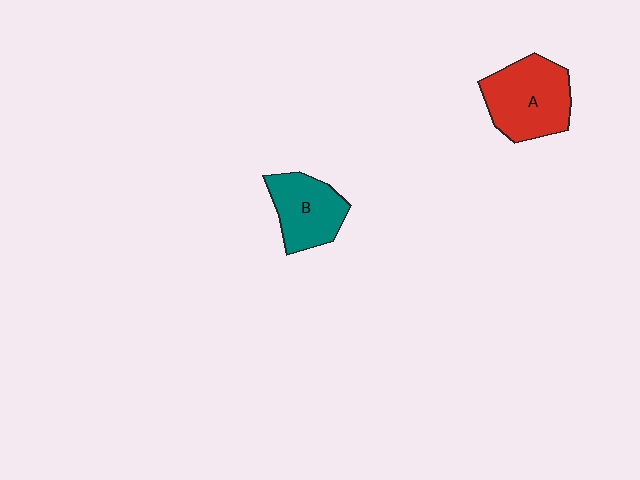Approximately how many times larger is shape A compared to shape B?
Approximately 1.3 times.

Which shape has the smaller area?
Shape B (teal).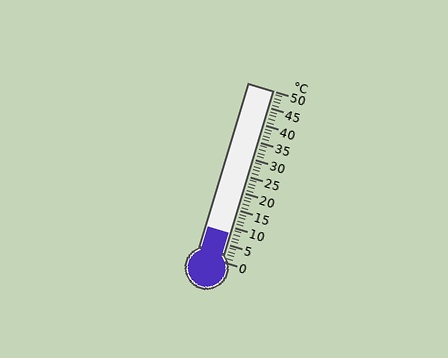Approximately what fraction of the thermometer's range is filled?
The thermometer is filled to approximately 15% of its range.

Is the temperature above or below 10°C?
The temperature is below 10°C.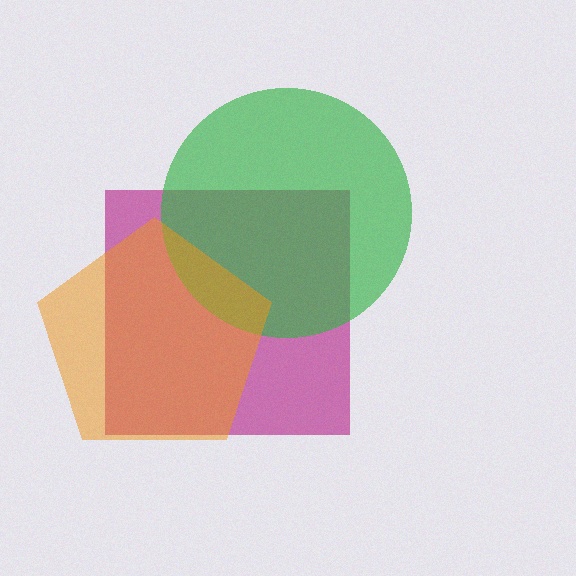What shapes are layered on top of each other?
The layered shapes are: a magenta square, a green circle, an orange pentagon.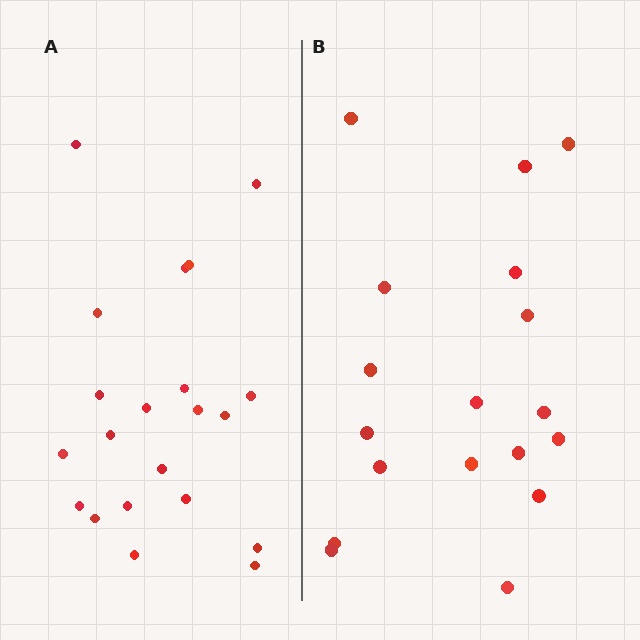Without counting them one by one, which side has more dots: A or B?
Region A (the left region) has more dots.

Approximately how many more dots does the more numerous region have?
Region A has just a few more — roughly 2 or 3 more dots than region B.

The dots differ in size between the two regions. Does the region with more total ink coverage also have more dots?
No. Region B has more total ink coverage because its dots are larger, but region A actually contains more individual dots. Total area can be misleading — the number of items is what matters here.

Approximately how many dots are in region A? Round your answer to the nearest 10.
About 20 dots. (The exact count is 21, which rounds to 20.)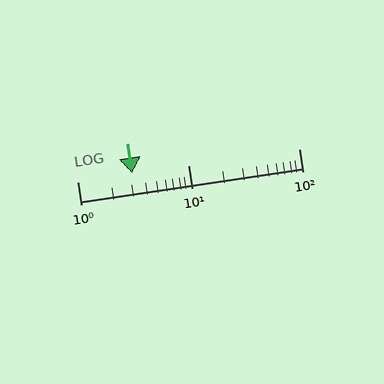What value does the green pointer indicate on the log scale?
The pointer indicates approximately 3.1.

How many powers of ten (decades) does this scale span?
The scale spans 2 decades, from 1 to 100.